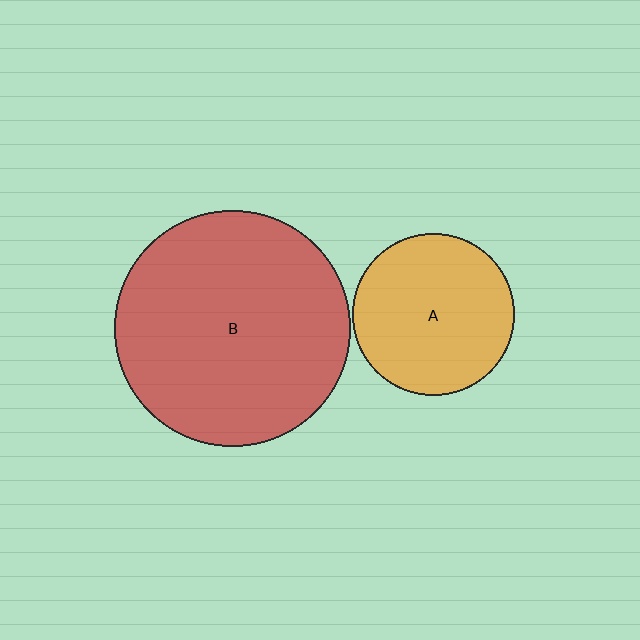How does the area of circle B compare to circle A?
Approximately 2.1 times.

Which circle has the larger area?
Circle B (red).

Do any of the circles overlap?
No, none of the circles overlap.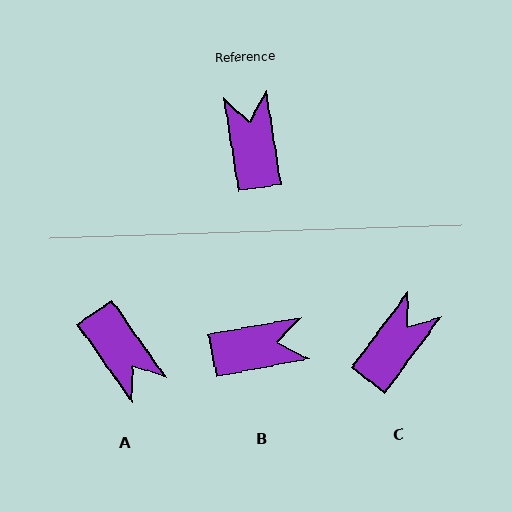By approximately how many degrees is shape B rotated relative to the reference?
Approximately 88 degrees clockwise.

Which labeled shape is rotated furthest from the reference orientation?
A, about 154 degrees away.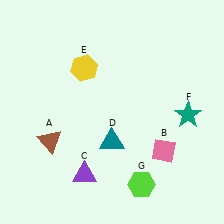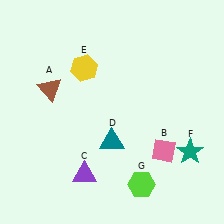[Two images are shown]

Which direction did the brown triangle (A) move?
The brown triangle (A) moved up.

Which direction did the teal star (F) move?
The teal star (F) moved down.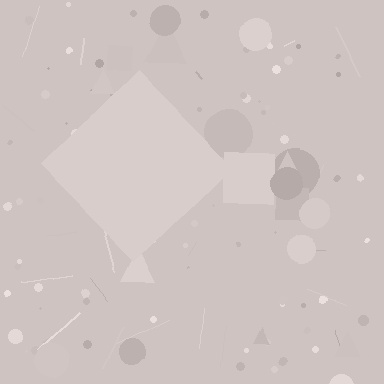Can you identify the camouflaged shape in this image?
The camouflaged shape is a diamond.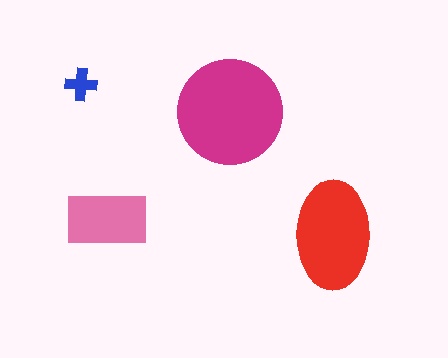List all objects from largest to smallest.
The magenta circle, the red ellipse, the pink rectangle, the blue cross.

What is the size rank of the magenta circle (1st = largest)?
1st.